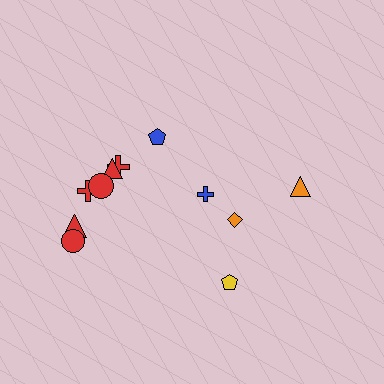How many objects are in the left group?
There are 7 objects.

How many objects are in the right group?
There are 4 objects.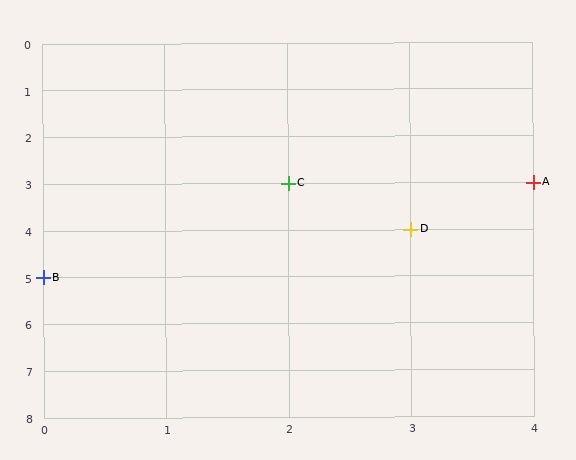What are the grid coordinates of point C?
Point C is at grid coordinates (2, 3).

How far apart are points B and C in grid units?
Points B and C are 2 columns and 2 rows apart (about 2.8 grid units diagonally).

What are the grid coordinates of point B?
Point B is at grid coordinates (0, 5).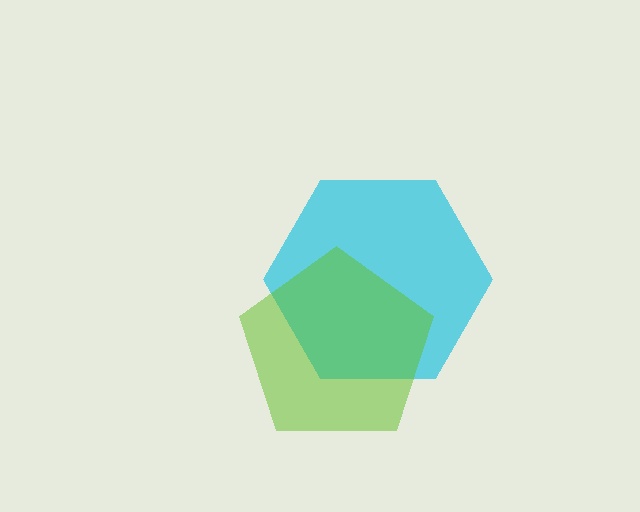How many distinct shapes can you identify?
There are 2 distinct shapes: a cyan hexagon, a lime pentagon.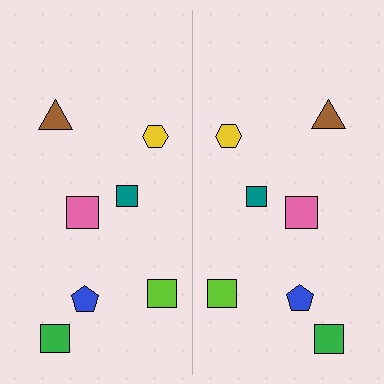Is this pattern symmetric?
Yes, this pattern has bilateral (reflection) symmetry.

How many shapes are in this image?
There are 14 shapes in this image.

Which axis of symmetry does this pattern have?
The pattern has a vertical axis of symmetry running through the center of the image.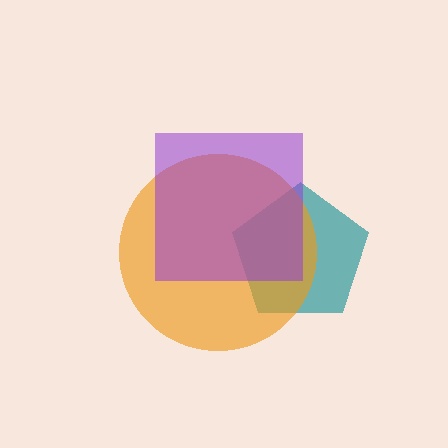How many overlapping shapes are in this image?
There are 3 overlapping shapes in the image.